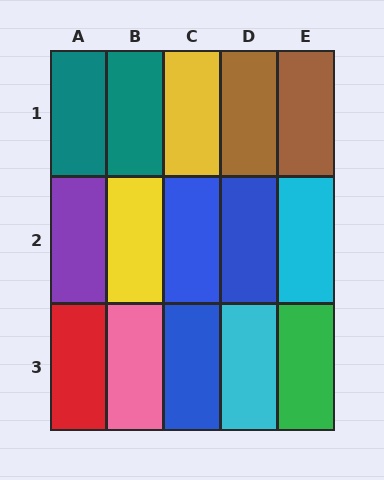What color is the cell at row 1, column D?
Brown.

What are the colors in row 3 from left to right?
Red, pink, blue, cyan, green.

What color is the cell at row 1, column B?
Teal.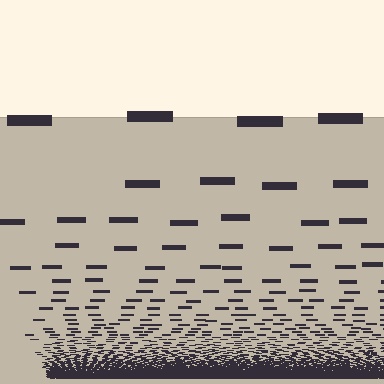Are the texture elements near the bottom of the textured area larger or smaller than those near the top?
Smaller. The gradient is inverted — elements near the bottom are smaller and denser.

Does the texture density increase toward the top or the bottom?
Density increases toward the bottom.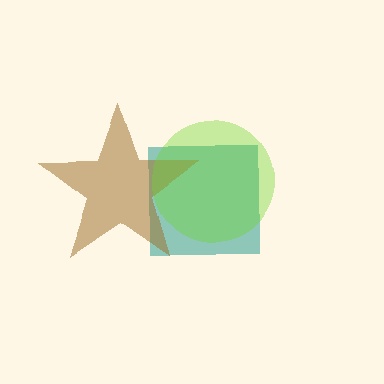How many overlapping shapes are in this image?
There are 3 overlapping shapes in the image.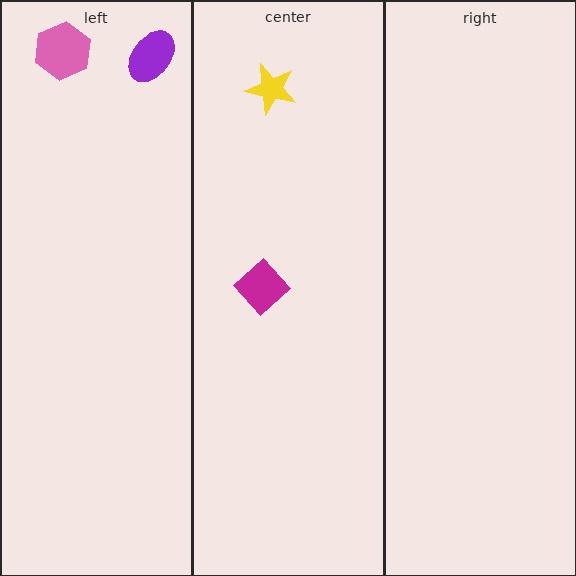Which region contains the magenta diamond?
The center region.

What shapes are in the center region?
The magenta diamond, the yellow star.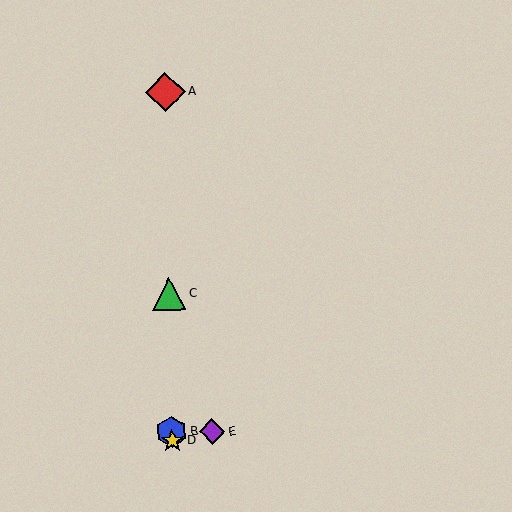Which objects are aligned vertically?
Objects A, B, C, D are aligned vertically.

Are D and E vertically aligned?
No, D is at x≈172 and E is at x≈212.